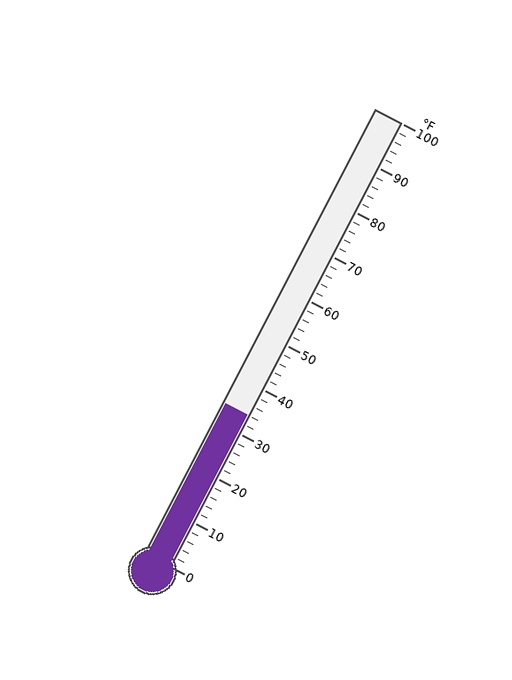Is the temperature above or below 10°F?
The temperature is above 10°F.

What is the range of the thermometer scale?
The thermometer scale ranges from 0°F to 100°F.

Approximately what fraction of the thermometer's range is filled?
The thermometer is filled to approximately 35% of its range.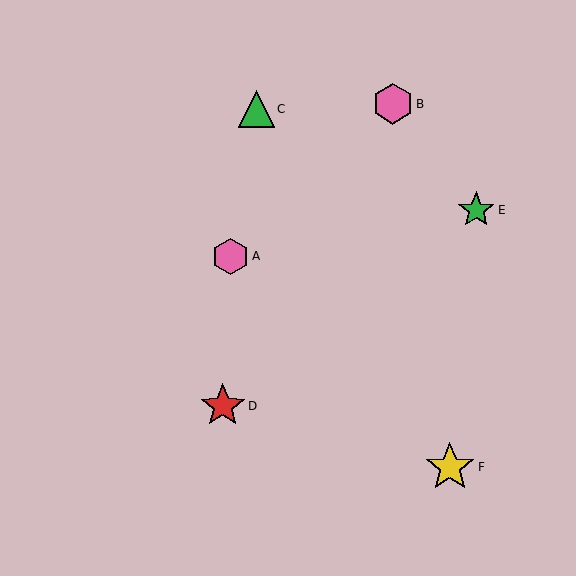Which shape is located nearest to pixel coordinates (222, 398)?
The red star (labeled D) at (223, 406) is nearest to that location.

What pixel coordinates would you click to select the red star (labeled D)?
Click at (223, 406) to select the red star D.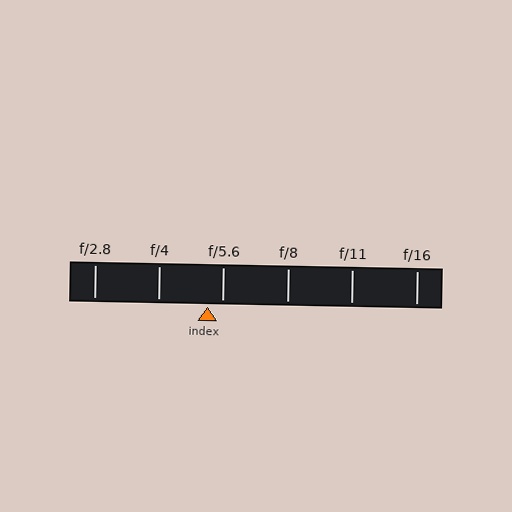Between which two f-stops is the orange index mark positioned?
The index mark is between f/4 and f/5.6.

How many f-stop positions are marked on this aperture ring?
There are 6 f-stop positions marked.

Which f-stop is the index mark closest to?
The index mark is closest to f/5.6.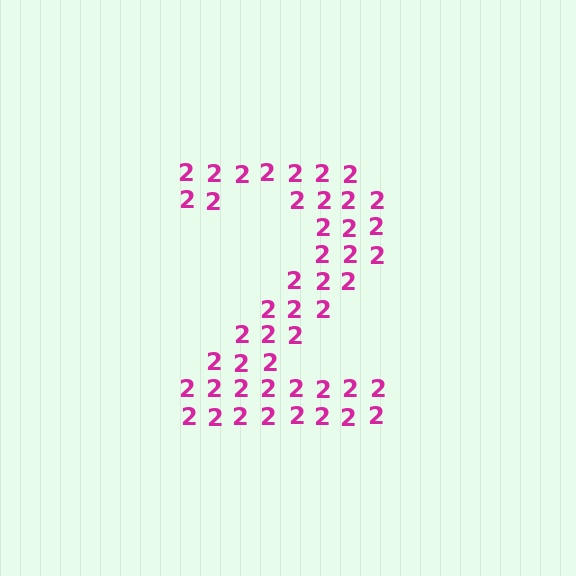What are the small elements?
The small elements are digit 2's.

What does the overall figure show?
The overall figure shows the digit 2.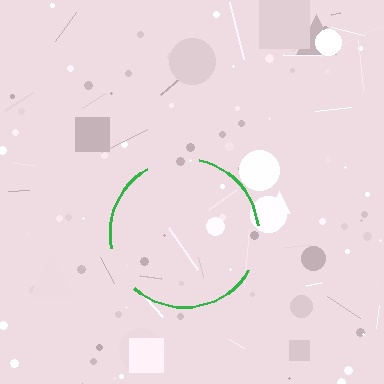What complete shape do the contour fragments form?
The contour fragments form a circle.